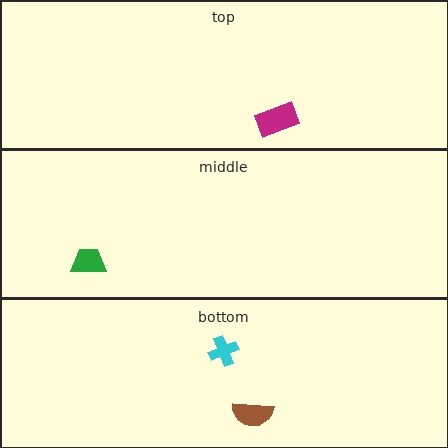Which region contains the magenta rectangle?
The top region.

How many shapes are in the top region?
1.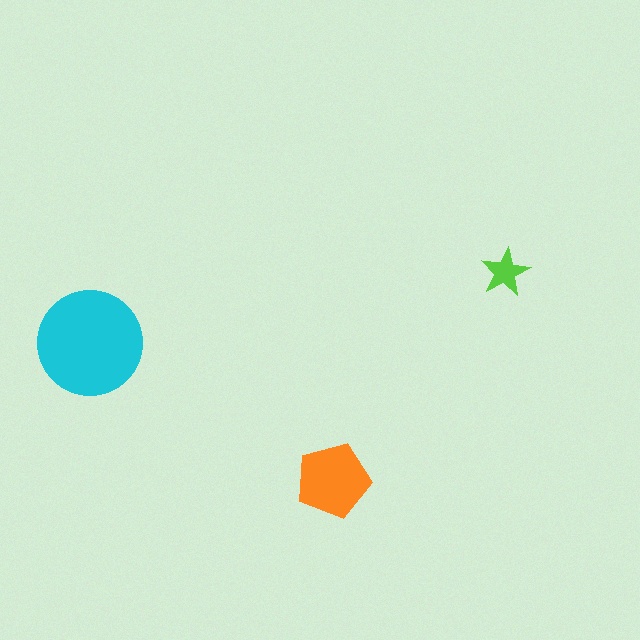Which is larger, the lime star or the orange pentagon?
The orange pentagon.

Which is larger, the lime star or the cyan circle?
The cyan circle.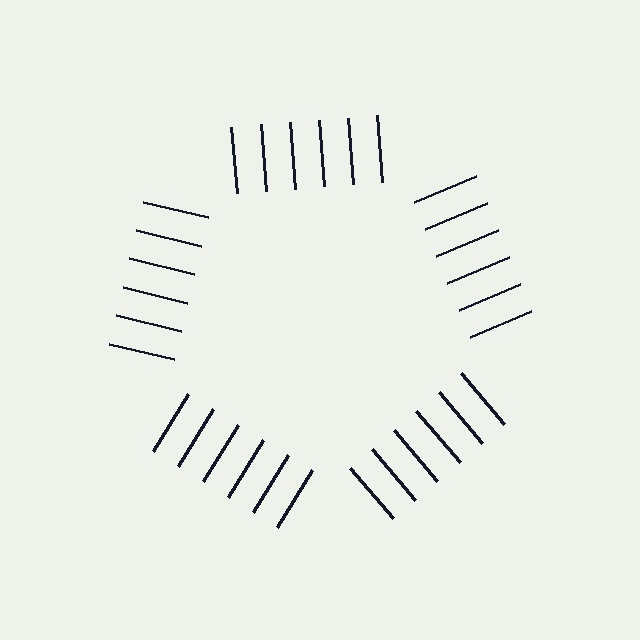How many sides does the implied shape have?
5 sides — the line-ends trace a pentagon.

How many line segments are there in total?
30 — 6 along each of the 5 edges.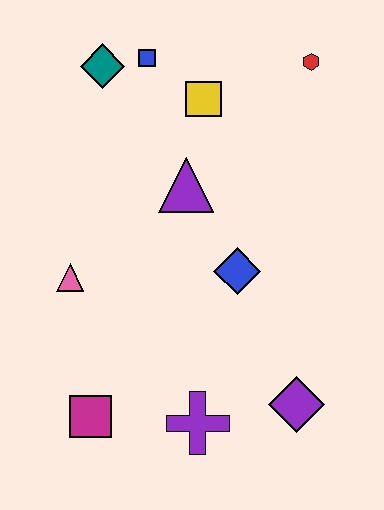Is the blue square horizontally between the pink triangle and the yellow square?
Yes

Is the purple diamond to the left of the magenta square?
No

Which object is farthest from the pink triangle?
The red hexagon is farthest from the pink triangle.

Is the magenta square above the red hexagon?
No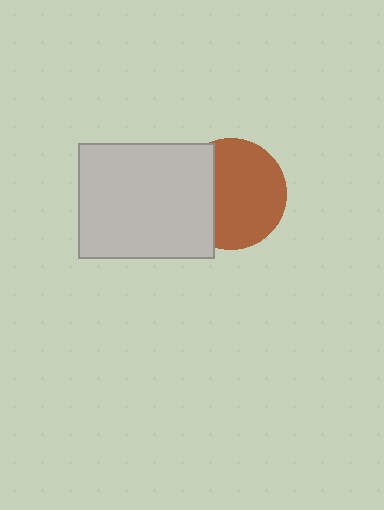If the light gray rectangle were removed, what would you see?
You would see the complete brown circle.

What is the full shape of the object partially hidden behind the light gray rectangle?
The partially hidden object is a brown circle.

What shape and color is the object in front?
The object in front is a light gray rectangle.